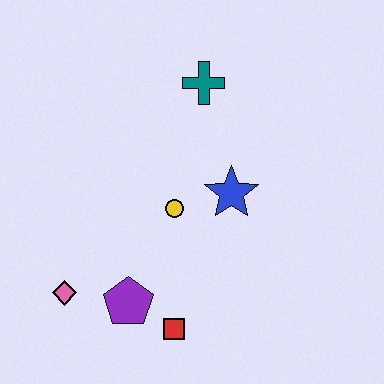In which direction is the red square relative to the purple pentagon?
The red square is to the right of the purple pentagon.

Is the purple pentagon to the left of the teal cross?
Yes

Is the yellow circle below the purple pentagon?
No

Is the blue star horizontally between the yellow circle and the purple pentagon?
No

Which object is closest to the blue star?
The yellow circle is closest to the blue star.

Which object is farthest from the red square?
The teal cross is farthest from the red square.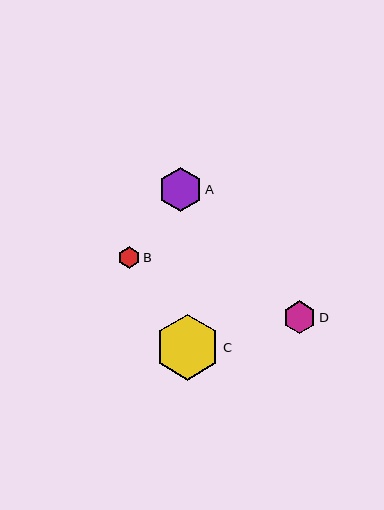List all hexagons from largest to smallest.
From largest to smallest: C, A, D, B.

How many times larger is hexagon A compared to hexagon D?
Hexagon A is approximately 1.3 times the size of hexagon D.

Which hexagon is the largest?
Hexagon C is the largest with a size of approximately 66 pixels.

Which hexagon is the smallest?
Hexagon B is the smallest with a size of approximately 21 pixels.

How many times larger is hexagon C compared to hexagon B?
Hexagon C is approximately 3.1 times the size of hexagon B.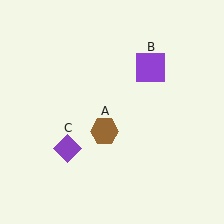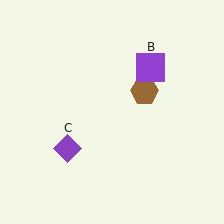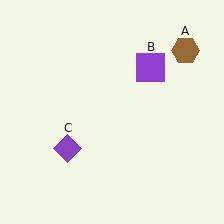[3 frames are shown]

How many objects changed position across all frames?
1 object changed position: brown hexagon (object A).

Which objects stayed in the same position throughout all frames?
Purple square (object B) and purple diamond (object C) remained stationary.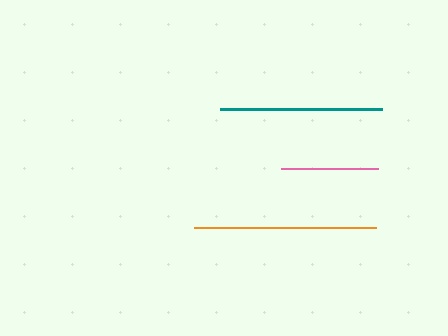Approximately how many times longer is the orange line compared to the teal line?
The orange line is approximately 1.1 times the length of the teal line.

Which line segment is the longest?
The orange line is the longest at approximately 182 pixels.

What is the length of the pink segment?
The pink segment is approximately 97 pixels long.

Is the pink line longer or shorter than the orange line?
The orange line is longer than the pink line.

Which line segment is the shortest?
The pink line is the shortest at approximately 97 pixels.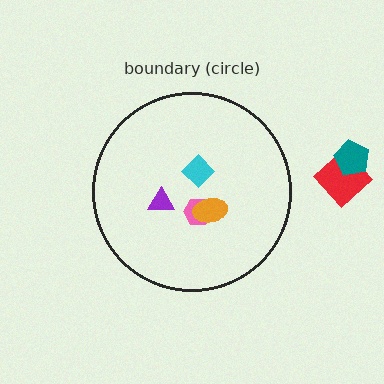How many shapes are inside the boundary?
4 inside, 2 outside.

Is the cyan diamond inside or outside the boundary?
Inside.